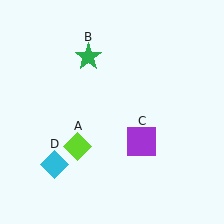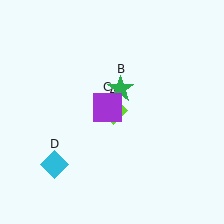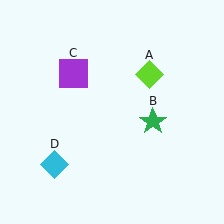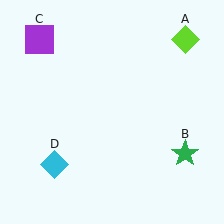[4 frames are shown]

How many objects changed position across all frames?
3 objects changed position: lime diamond (object A), green star (object B), purple square (object C).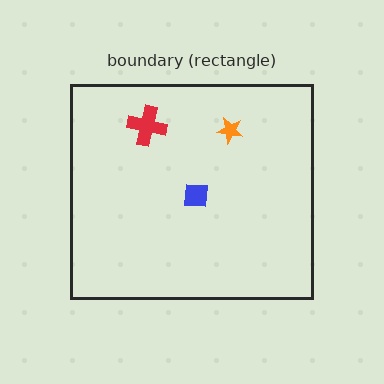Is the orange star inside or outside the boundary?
Inside.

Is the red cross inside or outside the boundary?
Inside.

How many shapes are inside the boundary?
3 inside, 0 outside.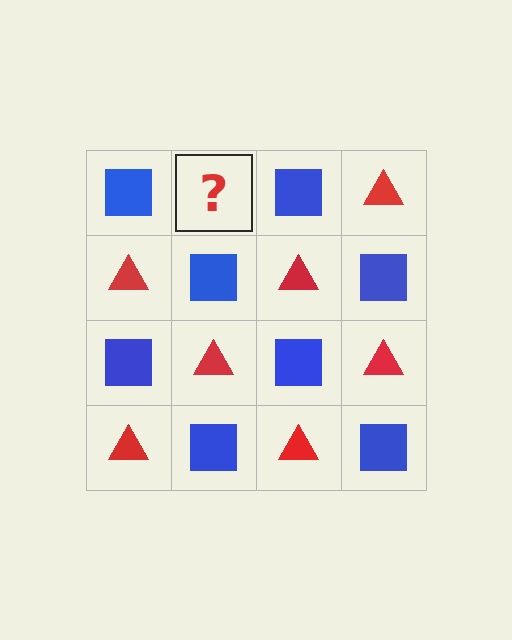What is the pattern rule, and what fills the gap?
The rule is that it alternates blue square and red triangle in a checkerboard pattern. The gap should be filled with a red triangle.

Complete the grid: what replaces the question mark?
The question mark should be replaced with a red triangle.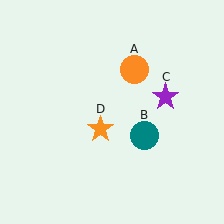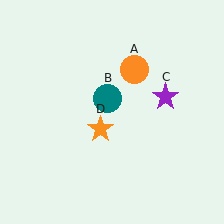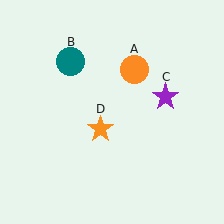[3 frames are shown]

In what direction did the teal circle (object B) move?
The teal circle (object B) moved up and to the left.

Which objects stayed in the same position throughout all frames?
Orange circle (object A) and purple star (object C) and orange star (object D) remained stationary.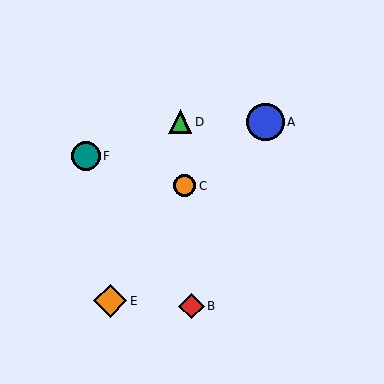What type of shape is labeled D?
Shape D is a green triangle.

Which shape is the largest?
The blue circle (labeled A) is the largest.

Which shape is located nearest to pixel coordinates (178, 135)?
The green triangle (labeled D) at (180, 122) is nearest to that location.